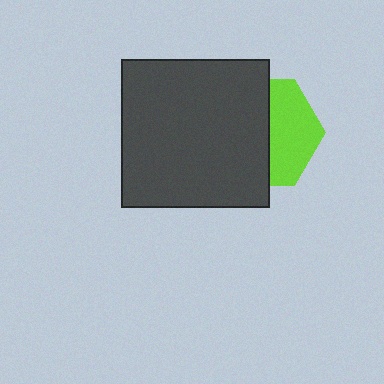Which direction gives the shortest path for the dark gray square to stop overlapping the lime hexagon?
Moving left gives the shortest separation.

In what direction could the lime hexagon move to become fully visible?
The lime hexagon could move right. That would shift it out from behind the dark gray square entirely.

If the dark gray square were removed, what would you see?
You would see the complete lime hexagon.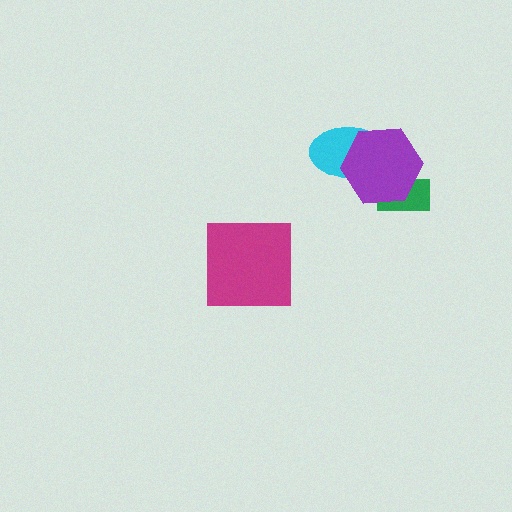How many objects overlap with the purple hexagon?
2 objects overlap with the purple hexagon.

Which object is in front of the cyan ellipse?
The purple hexagon is in front of the cyan ellipse.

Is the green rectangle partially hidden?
Yes, it is partially covered by another shape.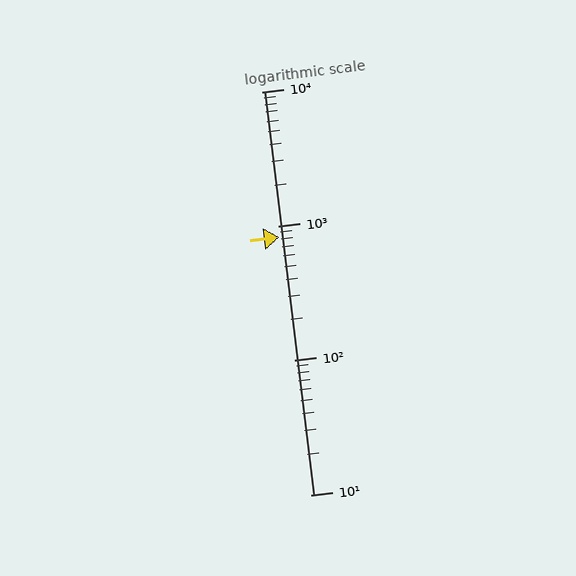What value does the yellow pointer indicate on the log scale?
The pointer indicates approximately 830.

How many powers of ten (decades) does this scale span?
The scale spans 3 decades, from 10 to 10000.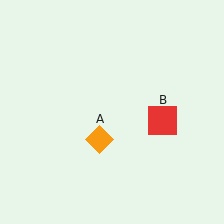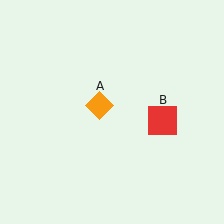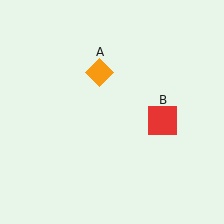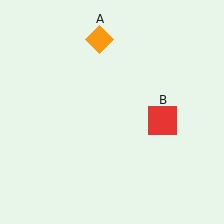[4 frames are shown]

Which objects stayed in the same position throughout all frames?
Red square (object B) remained stationary.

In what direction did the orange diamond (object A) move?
The orange diamond (object A) moved up.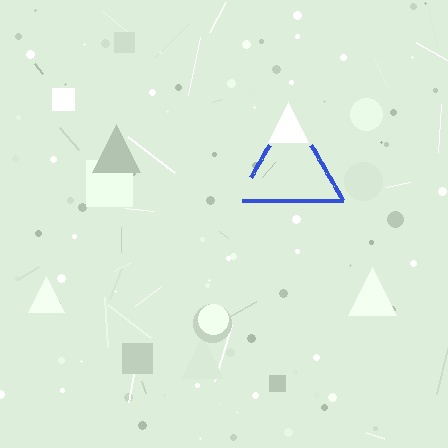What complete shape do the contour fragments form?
The contour fragments form a triangle.